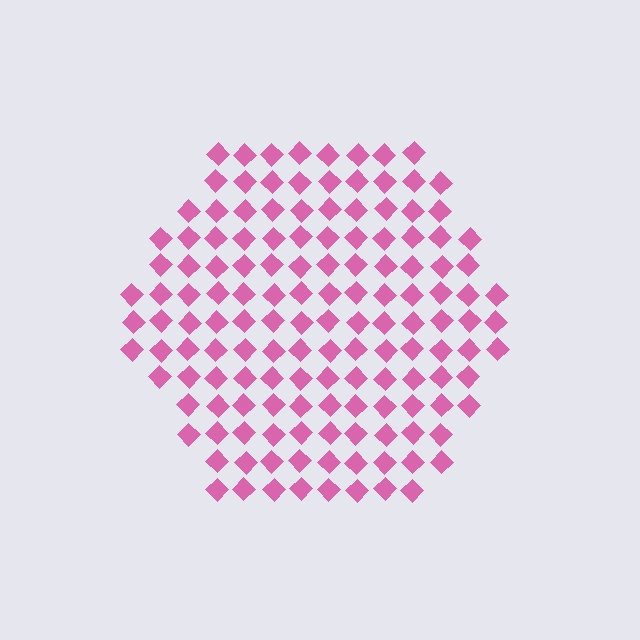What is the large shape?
The large shape is a hexagon.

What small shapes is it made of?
It is made of small diamonds.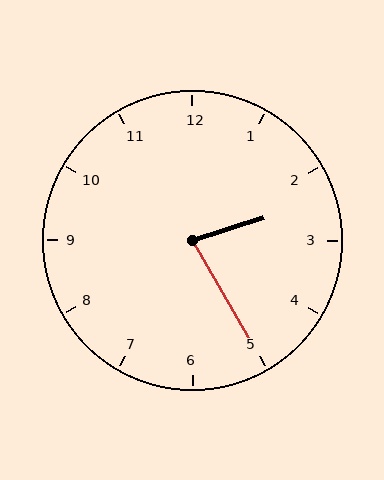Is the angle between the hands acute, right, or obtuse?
It is acute.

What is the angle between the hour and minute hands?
Approximately 78 degrees.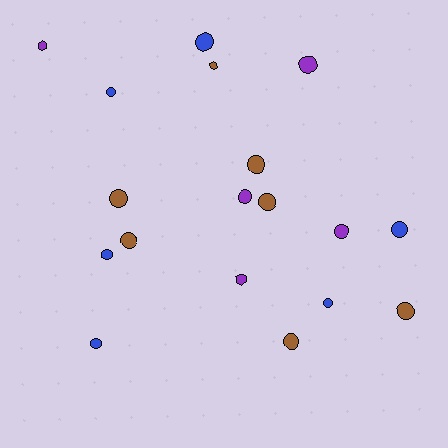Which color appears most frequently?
Brown, with 7 objects.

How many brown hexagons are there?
There is 1 brown hexagon.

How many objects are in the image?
There are 18 objects.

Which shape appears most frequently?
Circle, with 15 objects.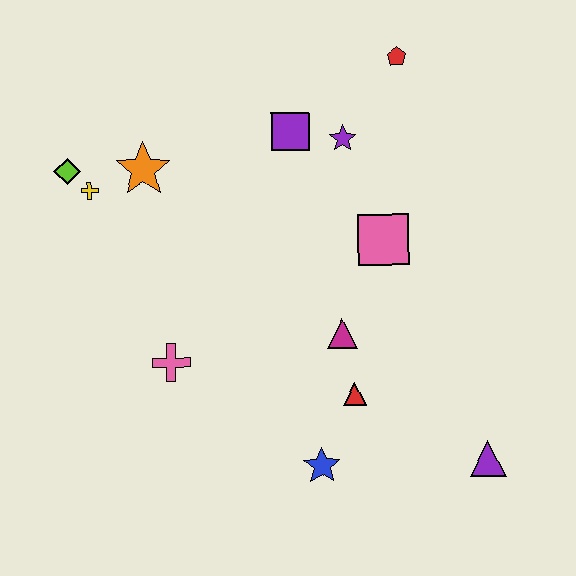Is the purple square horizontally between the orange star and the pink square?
Yes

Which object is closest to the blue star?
The red triangle is closest to the blue star.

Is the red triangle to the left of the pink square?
Yes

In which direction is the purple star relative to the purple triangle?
The purple star is above the purple triangle.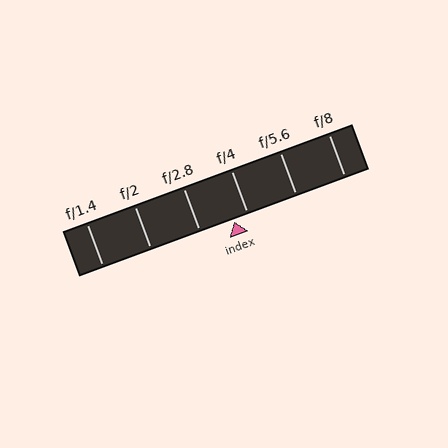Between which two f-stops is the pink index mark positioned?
The index mark is between f/2.8 and f/4.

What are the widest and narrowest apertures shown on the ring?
The widest aperture shown is f/1.4 and the narrowest is f/8.